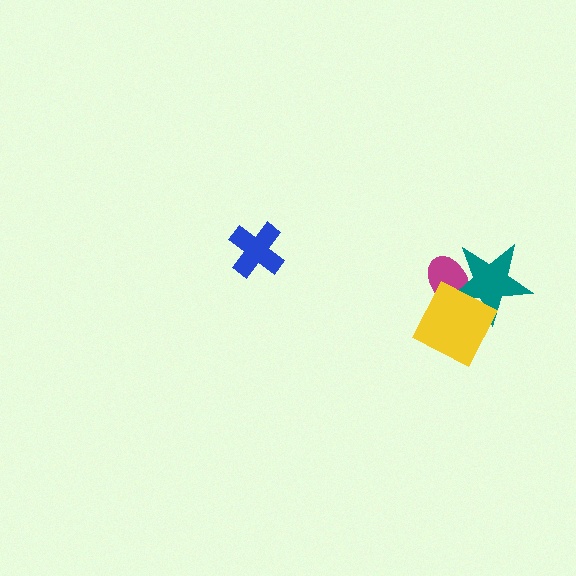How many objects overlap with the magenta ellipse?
2 objects overlap with the magenta ellipse.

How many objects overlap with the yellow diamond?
2 objects overlap with the yellow diamond.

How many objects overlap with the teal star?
2 objects overlap with the teal star.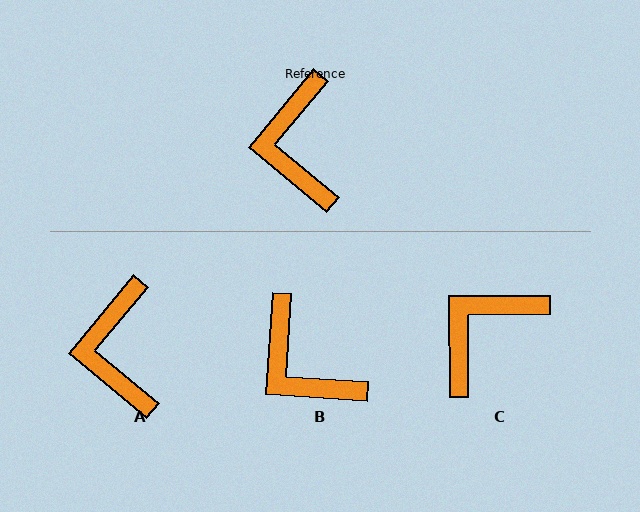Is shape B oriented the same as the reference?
No, it is off by about 36 degrees.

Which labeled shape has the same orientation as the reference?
A.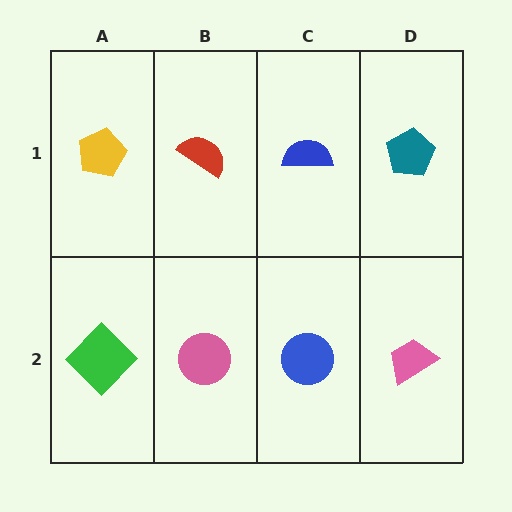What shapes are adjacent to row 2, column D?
A teal pentagon (row 1, column D), a blue circle (row 2, column C).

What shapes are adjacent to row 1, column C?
A blue circle (row 2, column C), a red semicircle (row 1, column B), a teal pentagon (row 1, column D).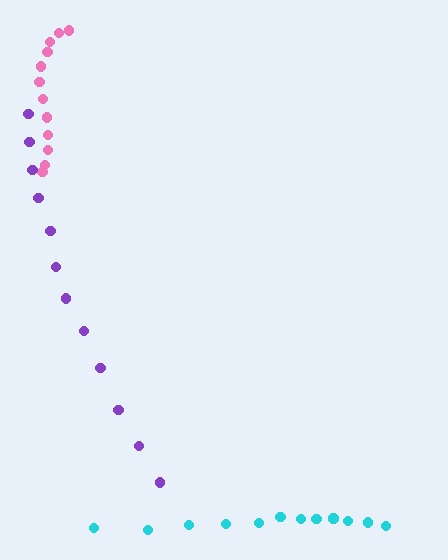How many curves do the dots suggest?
There are 3 distinct paths.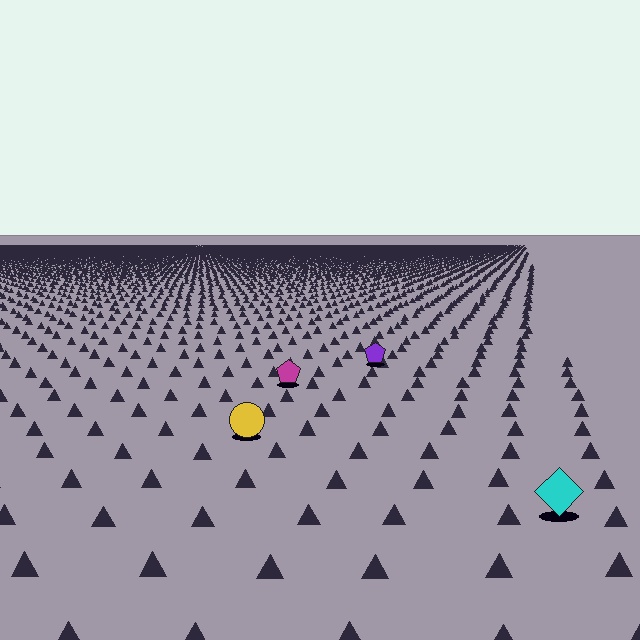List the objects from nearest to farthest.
From nearest to farthest: the cyan diamond, the yellow circle, the magenta pentagon, the purple pentagon.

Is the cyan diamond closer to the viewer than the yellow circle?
Yes. The cyan diamond is closer — you can tell from the texture gradient: the ground texture is coarser near it.